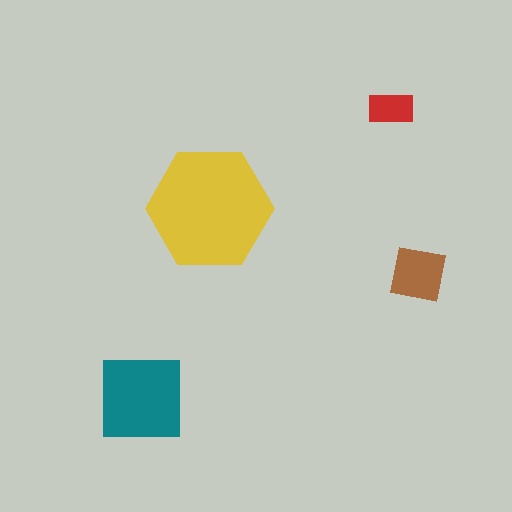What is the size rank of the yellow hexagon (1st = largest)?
1st.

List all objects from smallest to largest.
The red rectangle, the brown square, the teal square, the yellow hexagon.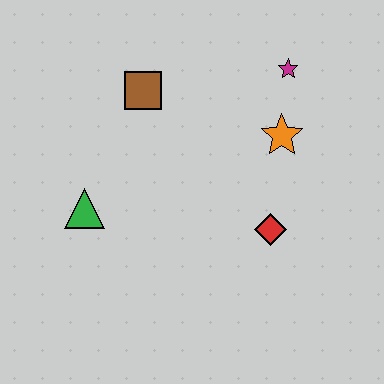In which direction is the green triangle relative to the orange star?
The green triangle is to the left of the orange star.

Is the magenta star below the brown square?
No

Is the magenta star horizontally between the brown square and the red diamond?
No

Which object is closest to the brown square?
The green triangle is closest to the brown square.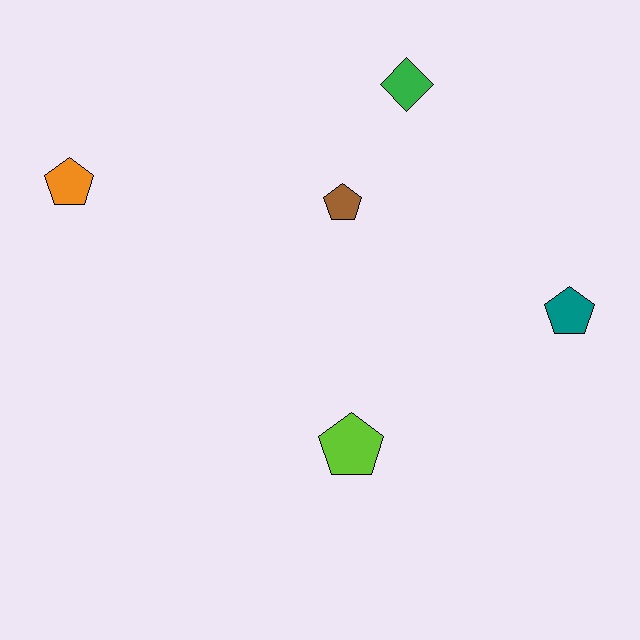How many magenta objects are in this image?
There are no magenta objects.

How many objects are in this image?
There are 5 objects.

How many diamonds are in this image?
There is 1 diamond.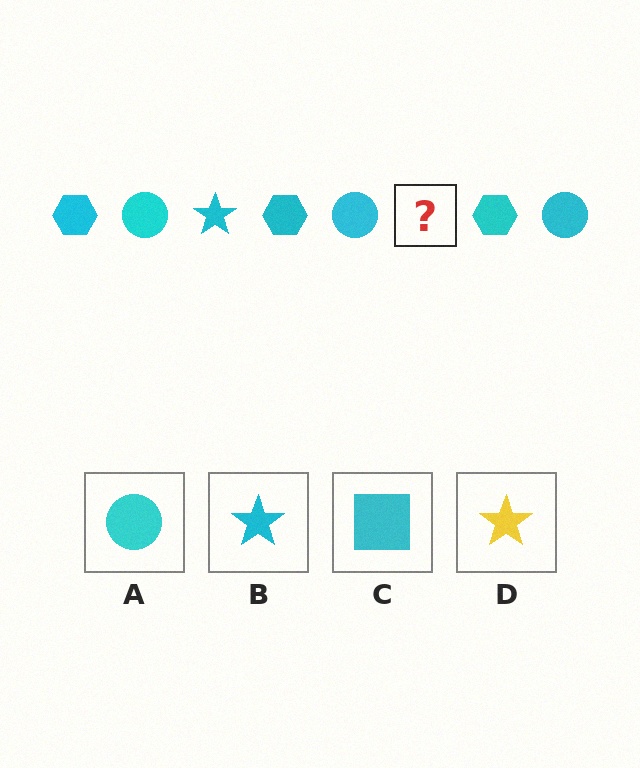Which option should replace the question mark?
Option B.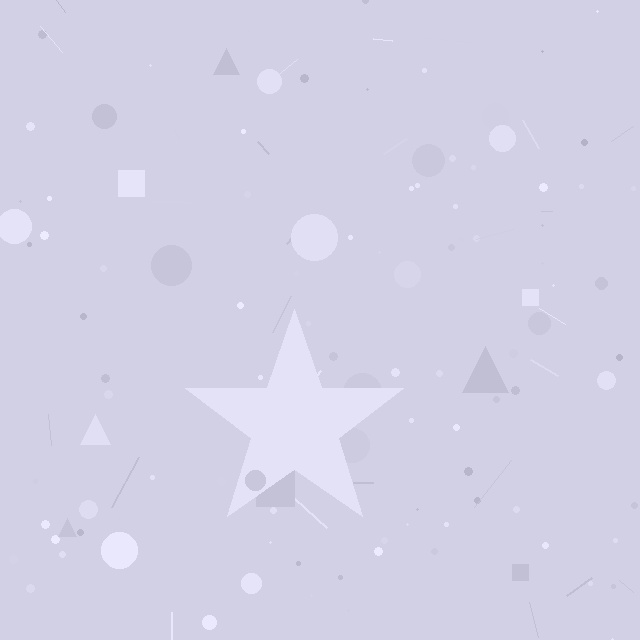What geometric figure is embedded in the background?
A star is embedded in the background.